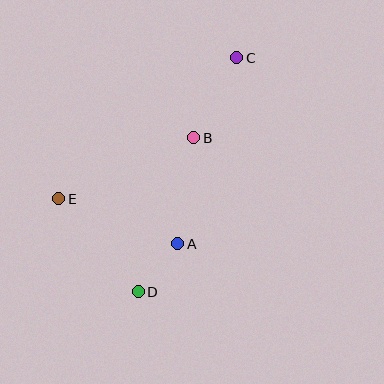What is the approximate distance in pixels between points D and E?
The distance between D and E is approximately 122 pixels.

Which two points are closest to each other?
Points A and D are closest to each other.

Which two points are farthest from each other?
Points C and D are farthest from each other.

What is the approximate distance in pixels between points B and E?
The distance between B and E is approximately 148 pixels.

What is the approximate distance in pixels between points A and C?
The distance between A and C is approximately 195 pixels.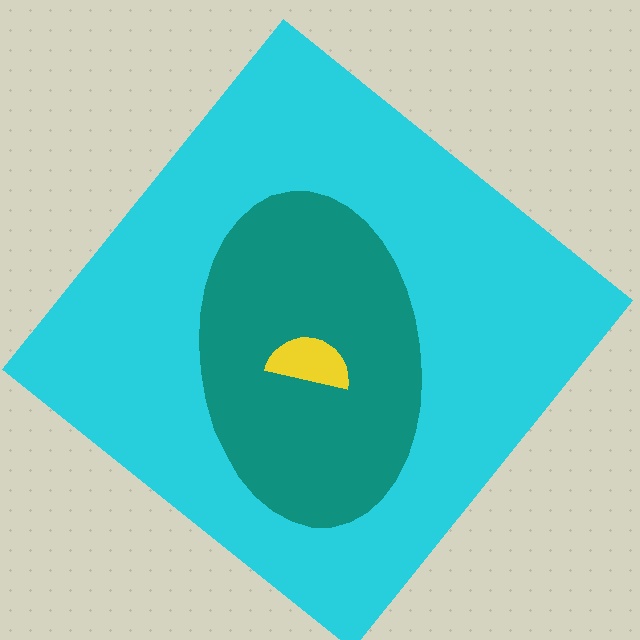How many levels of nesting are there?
3.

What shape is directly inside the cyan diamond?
The teal ellipse.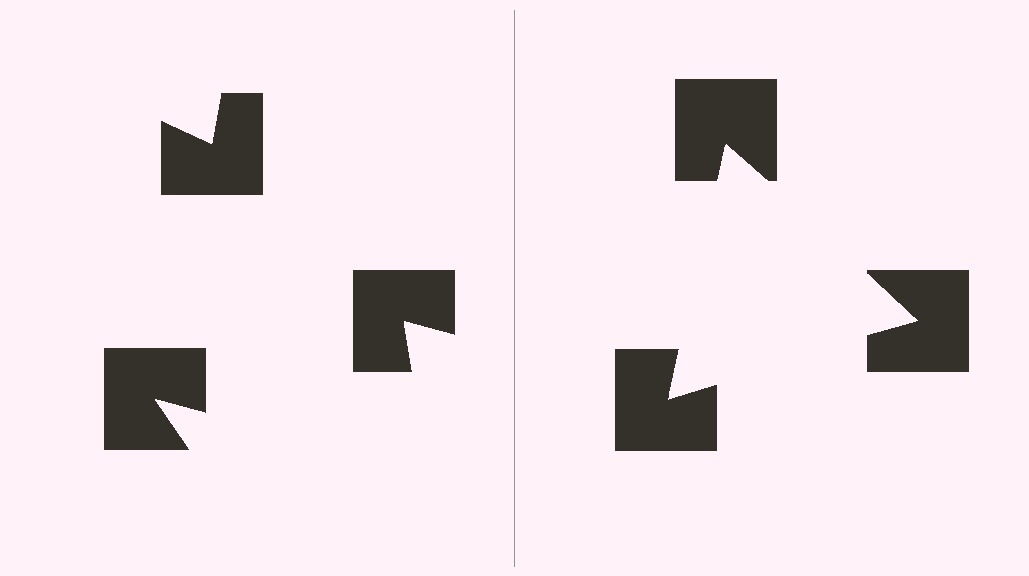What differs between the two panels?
The notched squares are positioned identically on both sides; only the wedge orientations differ. On the right they align to a triangle; on the left they are misaligned.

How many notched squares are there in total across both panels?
6 — 3 on each side.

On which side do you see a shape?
An illusory triangle appears on the right side. On the left side the wedge cuts are rotated, so no coherent shape forms.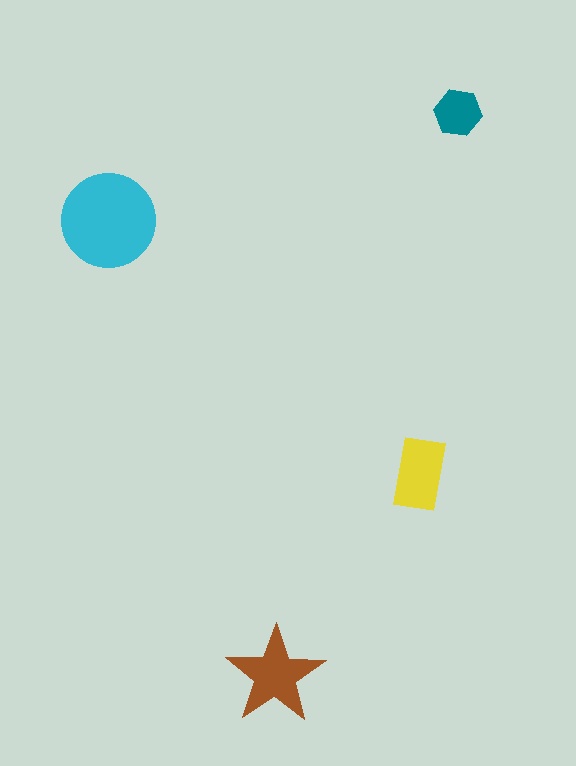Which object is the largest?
The cyan circle.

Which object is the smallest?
The teal hexagon.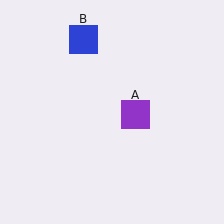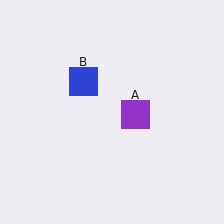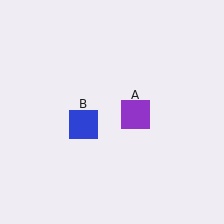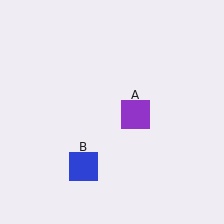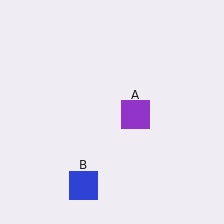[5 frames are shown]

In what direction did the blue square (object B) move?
The blue square (object B) moved down.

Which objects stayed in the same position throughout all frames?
Purple square (object A) remained stationary.